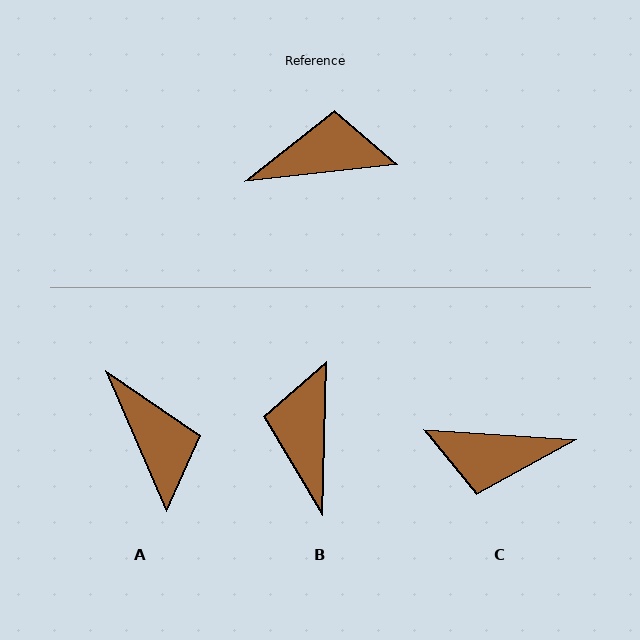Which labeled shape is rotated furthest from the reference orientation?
C, about 170 degrees away.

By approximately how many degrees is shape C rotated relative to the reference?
Approximately 170 degrees counter-clockwise.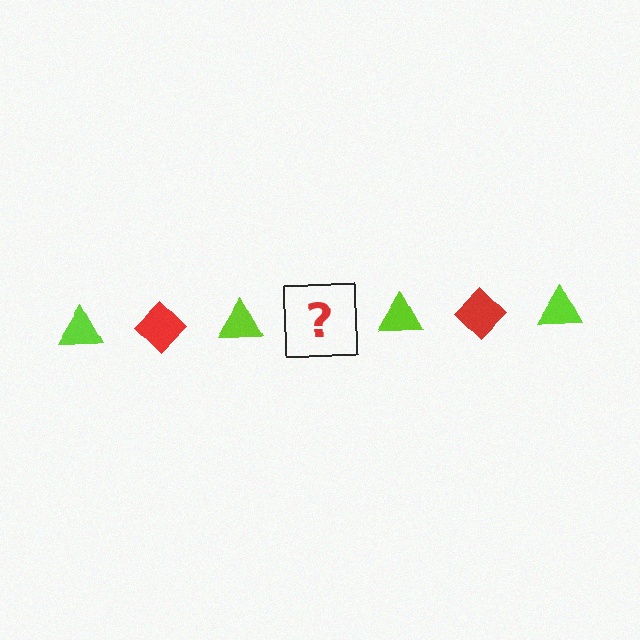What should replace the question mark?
The question mark should be replaced with a red diamond.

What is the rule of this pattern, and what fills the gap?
The rule is that the pattern alternates between lime triangle and red diamond. The gap should be filled with a red diamond.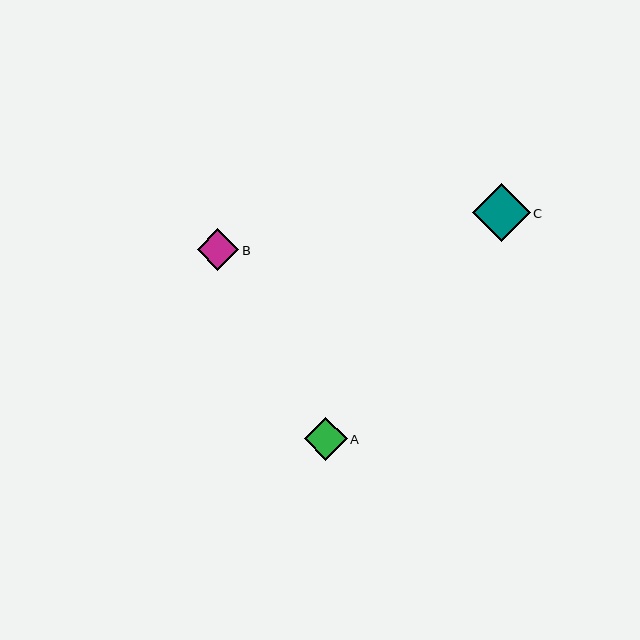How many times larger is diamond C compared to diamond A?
Diamond C is approximately 1.3 times the size of diamond A.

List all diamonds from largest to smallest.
From largest to smallest: C, A, B.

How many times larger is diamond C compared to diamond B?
Diamond C is approximately 1.4 times the size of diamond B.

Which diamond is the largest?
Diamond C is the largest with a size of approximately 58 pixels.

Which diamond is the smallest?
Diamond B is the smallest with a size of approximately 42 pixels.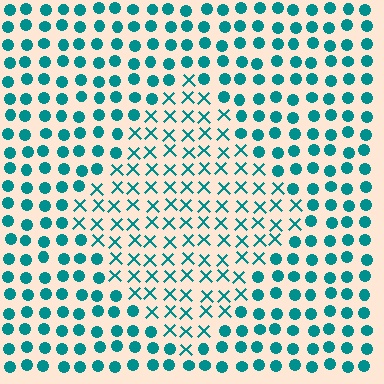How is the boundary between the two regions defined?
The boundary is defined by a change in element shape: X marks inside vs. circles outside. All elements share the same color and spacing.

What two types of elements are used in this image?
The image uses X marks inside the diamond region and circles outside it.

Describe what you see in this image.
The image is filled with small teal elements arranged in a uniform grid. A diamond-shaped region contains X marks, while the surrounding area contains circles. The boundary is defined purely by the change in element shape.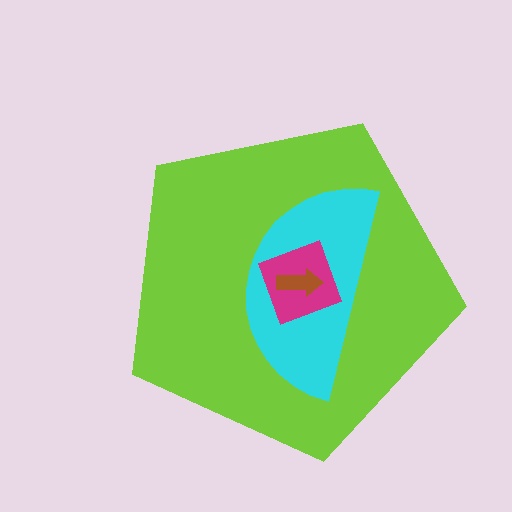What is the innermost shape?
The brown arrow.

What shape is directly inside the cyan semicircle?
The magenta diamond.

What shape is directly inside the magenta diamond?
The brown arrow.